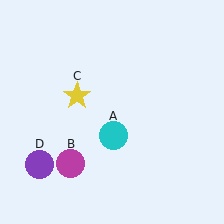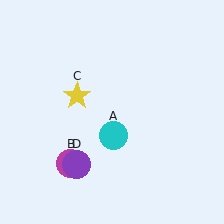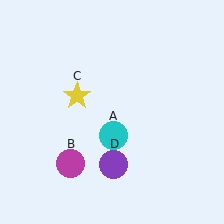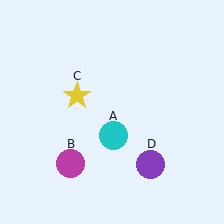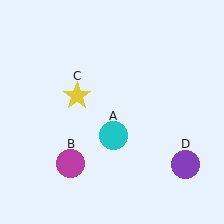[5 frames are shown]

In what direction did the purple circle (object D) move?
The purple circle (object D) moved right.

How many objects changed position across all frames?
1 object changed position: purple circle (object D).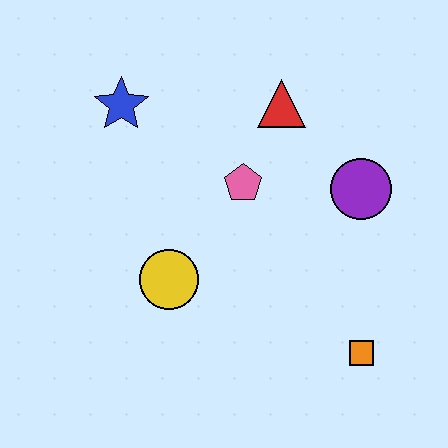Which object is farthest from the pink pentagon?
The orange square is farthest from the pink pentagon.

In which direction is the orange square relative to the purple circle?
The orange square is below the purple circle.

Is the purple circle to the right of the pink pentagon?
Yes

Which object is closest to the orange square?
The purple circle is closest to the orange square.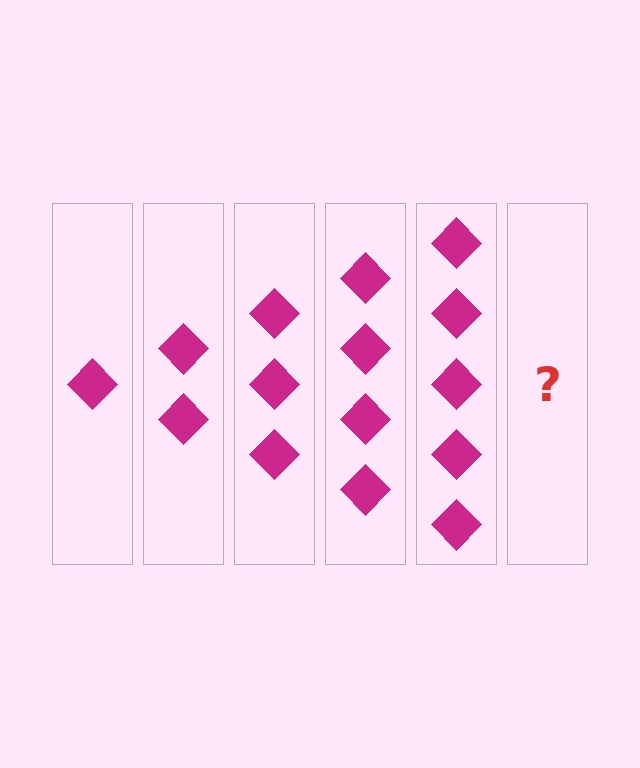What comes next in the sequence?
The next element should be 6 diamonds.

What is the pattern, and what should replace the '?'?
The pattern is that each step adds one more diamond. The '?' should be 6 diamonds.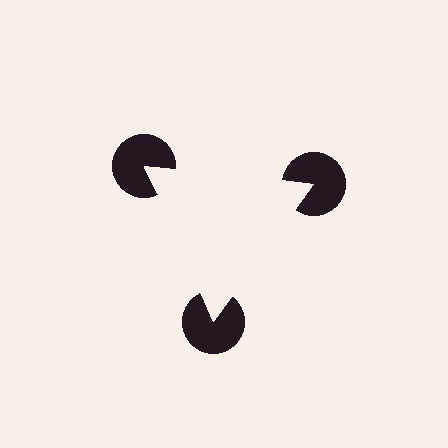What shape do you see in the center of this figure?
An illusory triangle — its edges are inferred from the aligned wedge cuts in the pac-man discs, not physically drawn.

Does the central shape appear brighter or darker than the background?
It typically appears slightly brighter than the background, even though no actual brightness change is drawn.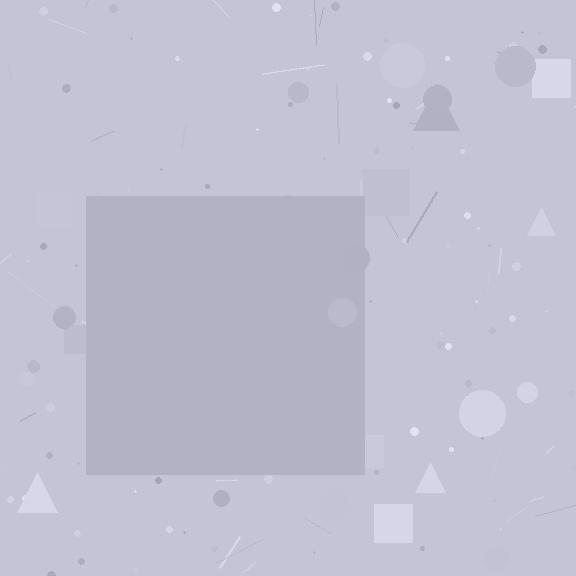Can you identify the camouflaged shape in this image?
The camouflaged shape is a square.